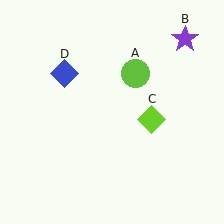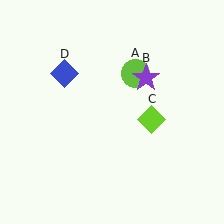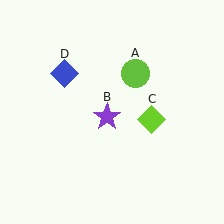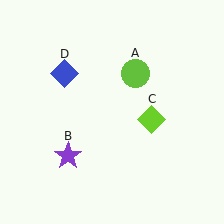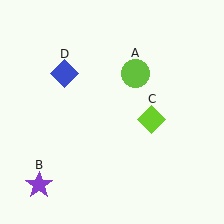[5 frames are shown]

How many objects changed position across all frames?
1 object changed position: purple star (object B).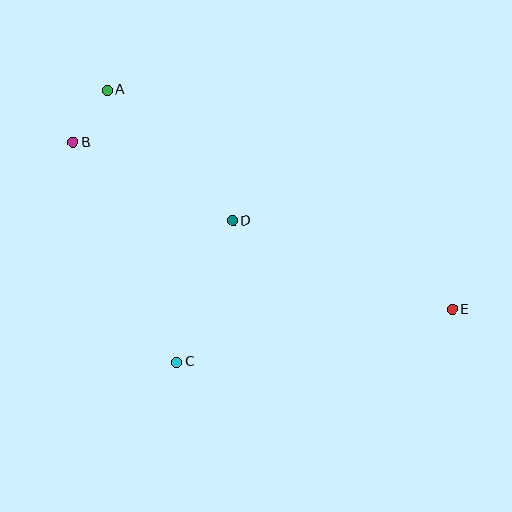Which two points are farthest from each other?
Points B and E are farthest from each other.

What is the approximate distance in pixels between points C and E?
The distance between C and E is approximately 280 pixels.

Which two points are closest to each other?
Points A and B are closest to each other.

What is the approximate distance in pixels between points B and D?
The distance between B and D is approximately 178 pixels.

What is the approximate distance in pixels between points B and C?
The distance between B and C is approximately 243 pixels.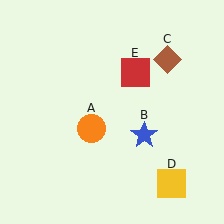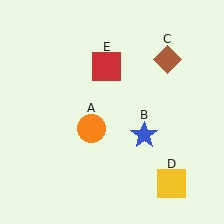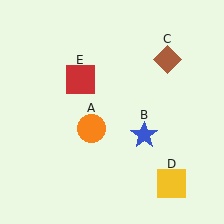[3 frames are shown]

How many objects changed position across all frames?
1 object changed position: red square (object E).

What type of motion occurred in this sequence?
The red square (object E) rotated counterclockwise around the center of the scene.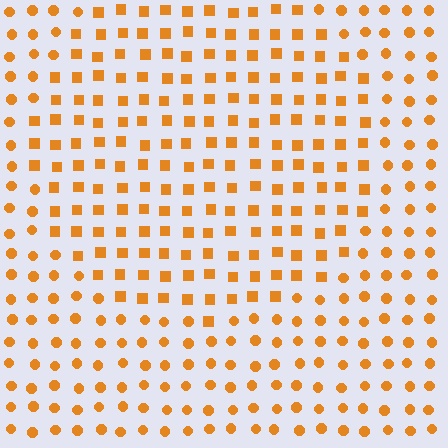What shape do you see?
I see a circle.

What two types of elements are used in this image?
The image uses squares inside the circle region and circles outside it.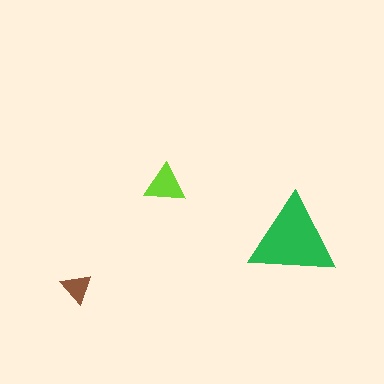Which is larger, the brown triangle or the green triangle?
The green one.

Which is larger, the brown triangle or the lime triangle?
The lime one.